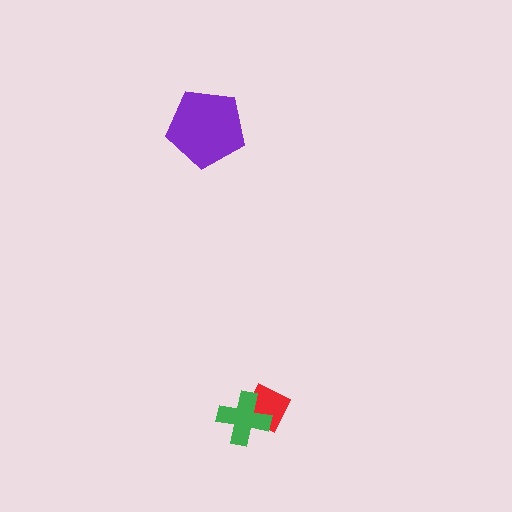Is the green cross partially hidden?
No, no other shape covers it.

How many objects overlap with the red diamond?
1 object overlaps with the red diamond.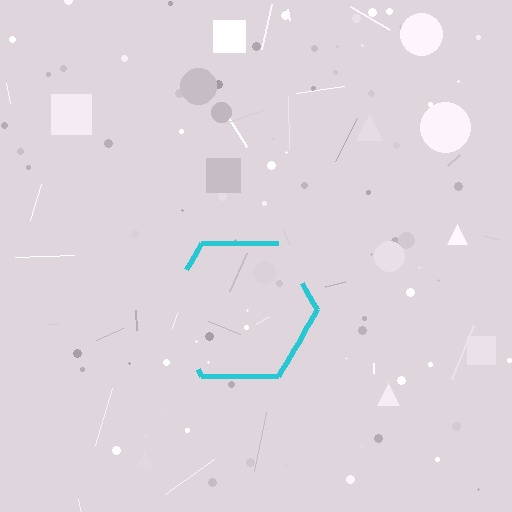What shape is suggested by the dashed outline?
The dashed outline suggests a hexagon.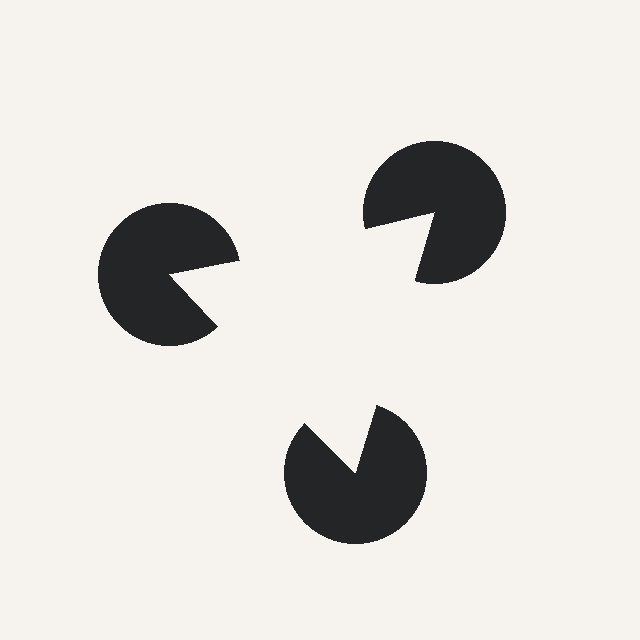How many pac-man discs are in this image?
There are 3 — one at each vertex of the illusory triangle.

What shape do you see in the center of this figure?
An illusory triangle — its edges are inferred from the aligned wedge cuts in the pac-man discs, not physically drawn.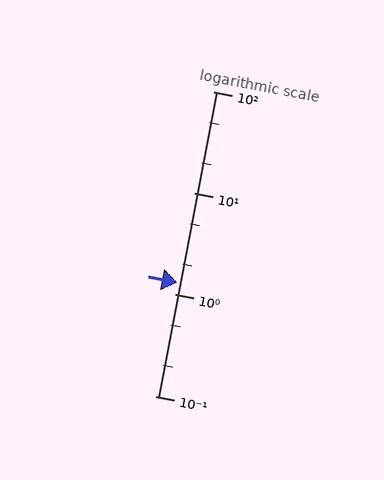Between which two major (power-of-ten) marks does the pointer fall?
The pointer is between 1 and 10.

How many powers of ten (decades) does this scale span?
The scale spans 3 decades, from 0.1 to 100.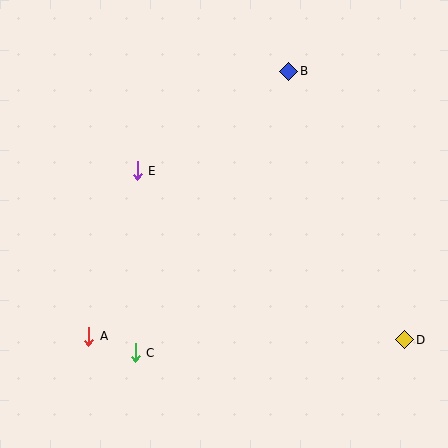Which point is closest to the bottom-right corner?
Point D is closest to the bottom-right corner.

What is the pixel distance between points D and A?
The distance between D and A is 316 pixels.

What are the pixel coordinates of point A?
Point A is at (89, 336).